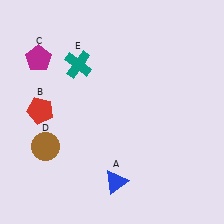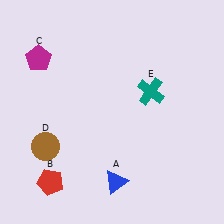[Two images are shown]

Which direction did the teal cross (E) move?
The teal cross (E) moved right.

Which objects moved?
The objects that moved are: the red pentagon (B), the teal cross (E).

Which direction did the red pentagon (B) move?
The red pentagon (B) moved down.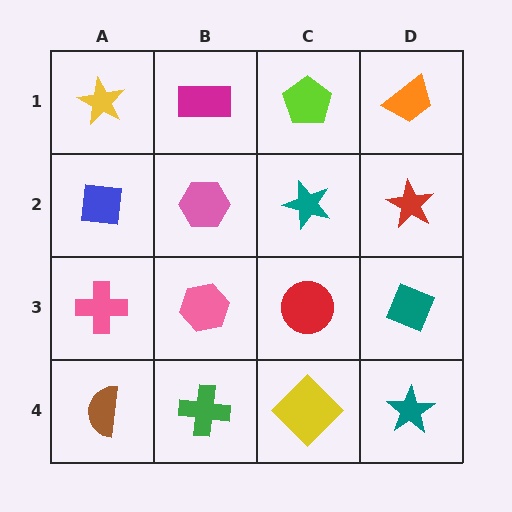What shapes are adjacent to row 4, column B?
A pink hexagon (row 3, column B), a brown semicircle (row 4, column A), a yellow diamond (row 4, column C).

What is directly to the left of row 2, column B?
A blue square.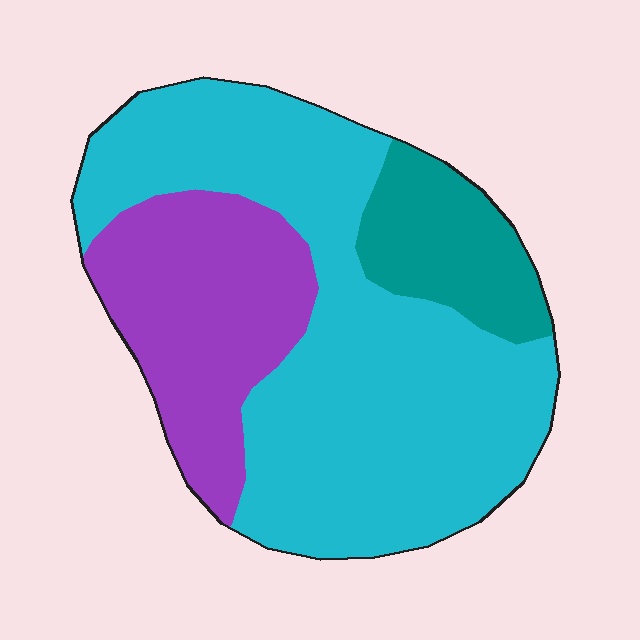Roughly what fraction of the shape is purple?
Purple covers roughly 25% of the shape.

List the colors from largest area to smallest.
From largest to smallest: cyan, purple, teal.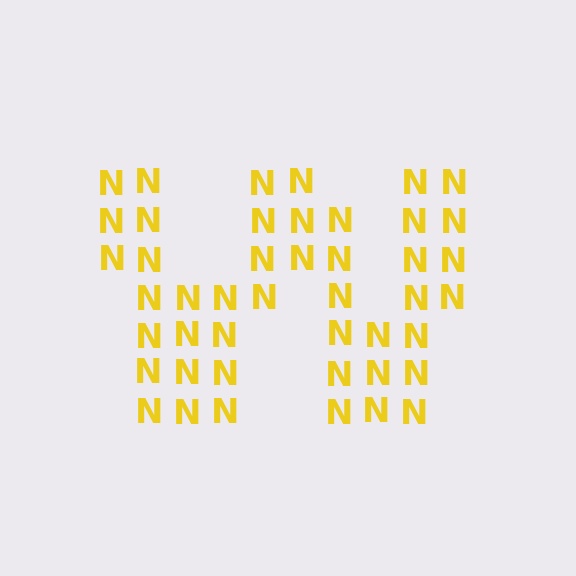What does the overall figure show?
The overall figure shows the letter W.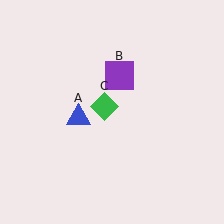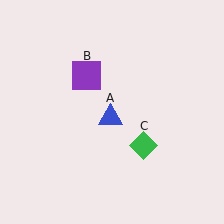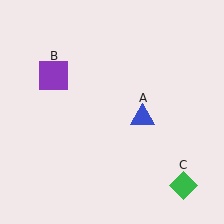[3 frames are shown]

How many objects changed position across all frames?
3 objects changed position: blue triangle (object A), purple square (object B), green diamond (object C).